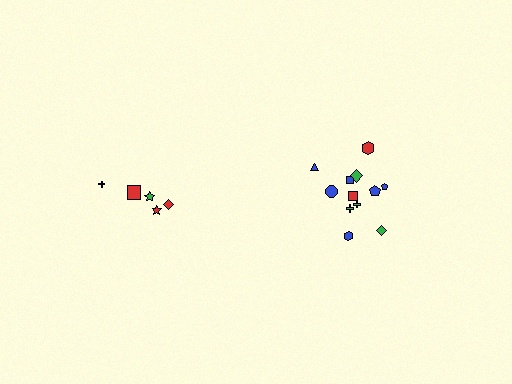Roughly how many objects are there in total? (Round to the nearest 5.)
Roughly 15 objects in total.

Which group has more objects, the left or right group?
The right group.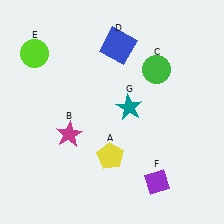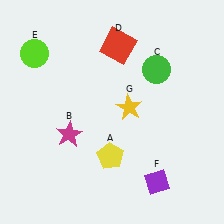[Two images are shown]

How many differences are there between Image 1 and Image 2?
There are 2 differences between the two images.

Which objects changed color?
D changed from blue to red. G changed from teal to yellow.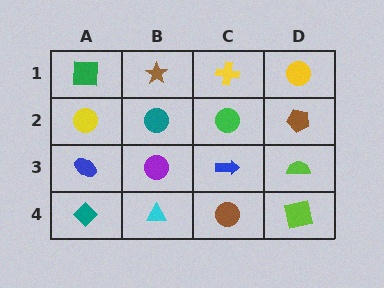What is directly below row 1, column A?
A yellow circle.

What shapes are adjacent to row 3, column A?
A yellow circle (row 2, column A), a teal diamond (row 4, column A), a purple circle (row 3, column B).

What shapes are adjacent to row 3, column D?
A brown pentagon (row 2, column D), a lime square (row 4, column D), a blue arrow (row 3, column C).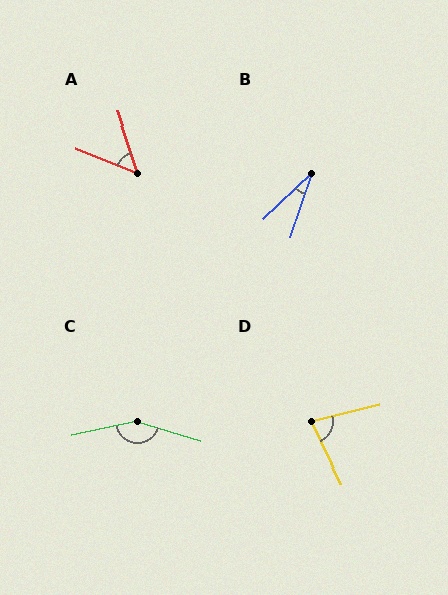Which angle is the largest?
C, at approximately 152 degrees.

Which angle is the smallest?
B, at approximately 28 degrees.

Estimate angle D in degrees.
Approximately 78 degrees.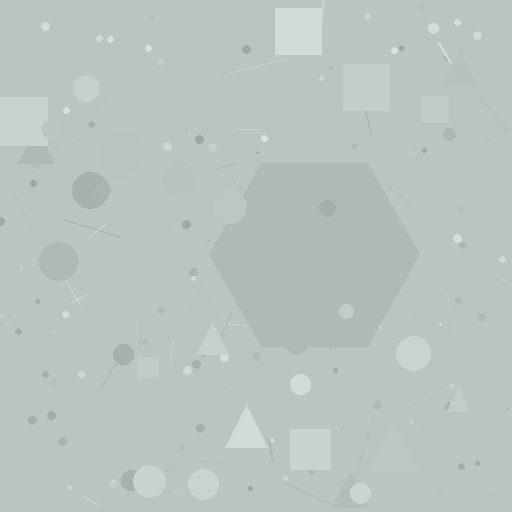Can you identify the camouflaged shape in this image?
The camouflaged shape is a hexagon.